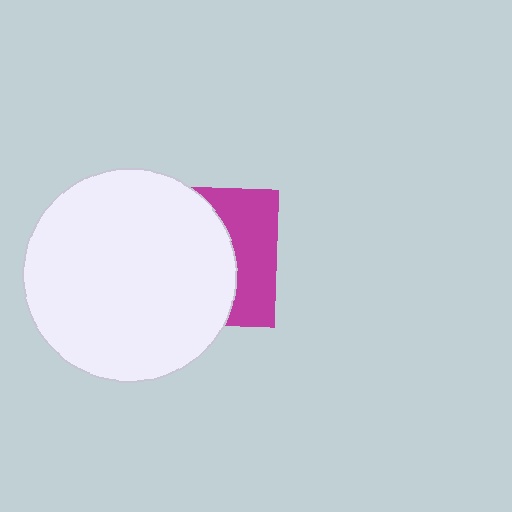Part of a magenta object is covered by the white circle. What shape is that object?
It is a square.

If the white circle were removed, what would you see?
You would see the complete magenta square.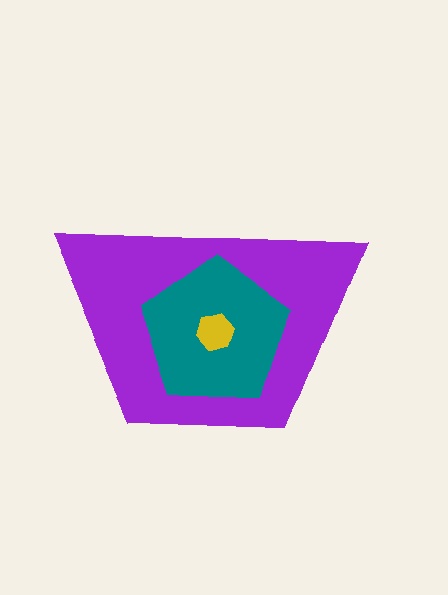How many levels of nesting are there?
3.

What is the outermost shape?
The purple trapezoid.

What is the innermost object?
The yellow hexagon.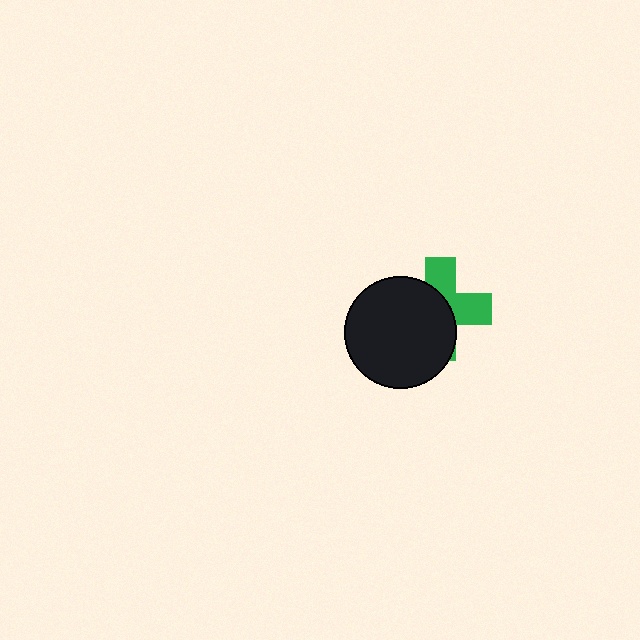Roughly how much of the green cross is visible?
A small part of it is visible (roughly 43%).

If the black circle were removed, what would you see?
You would see the complete green cross.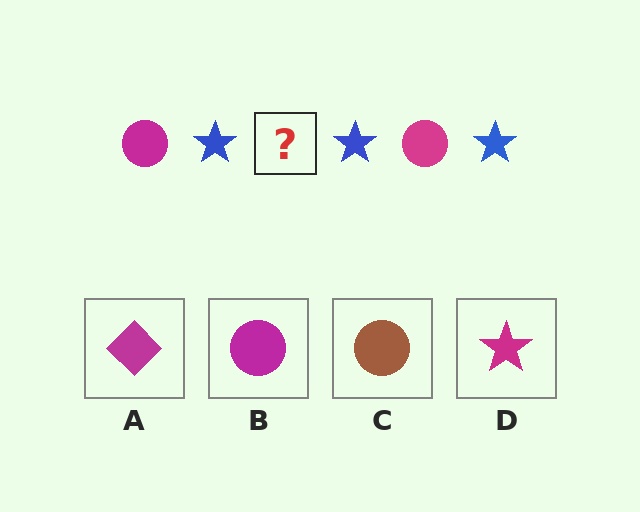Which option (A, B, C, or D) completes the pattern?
B.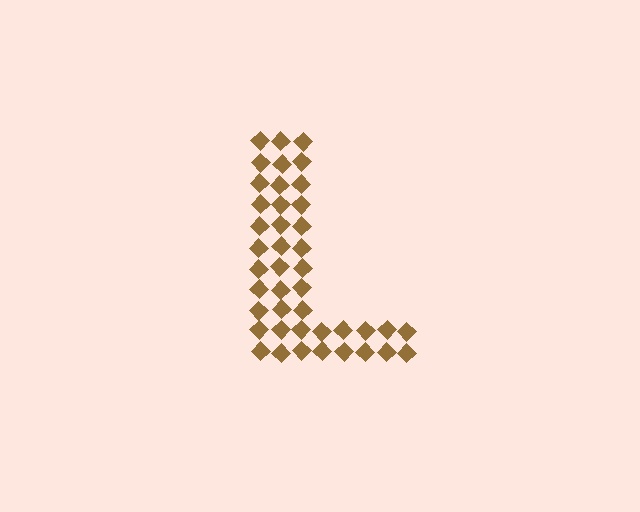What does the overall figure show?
The overall figure shows the letter L.